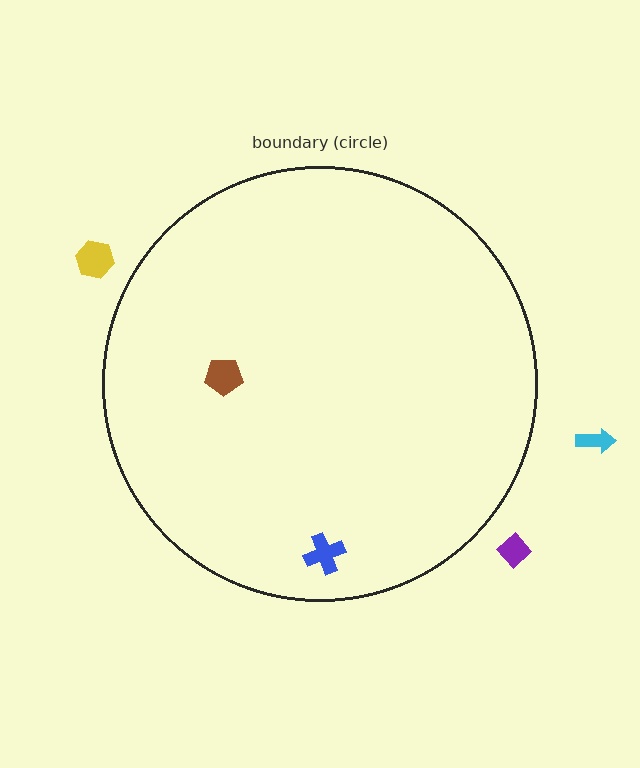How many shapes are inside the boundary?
2 inside, 3 outside.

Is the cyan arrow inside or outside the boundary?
Outside.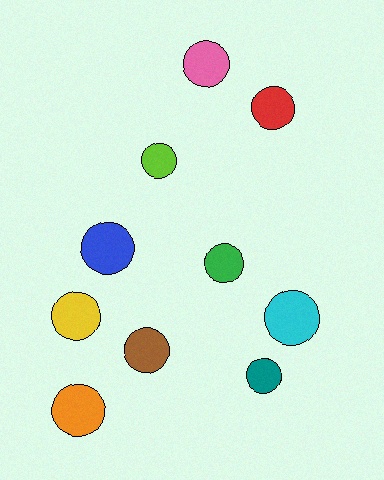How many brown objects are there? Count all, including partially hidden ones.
There is 1 brown object.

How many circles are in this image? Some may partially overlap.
There are 10 circles.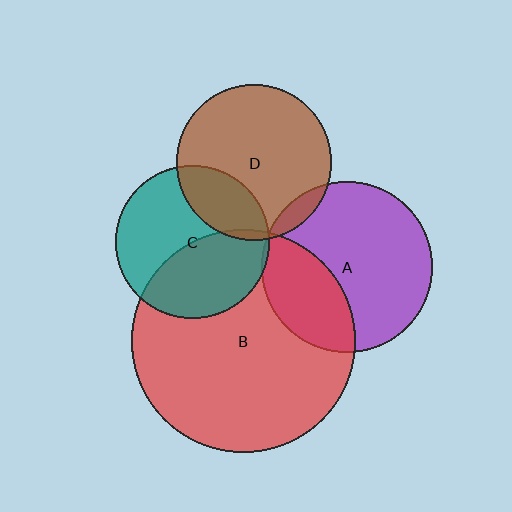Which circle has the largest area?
Circle B (red).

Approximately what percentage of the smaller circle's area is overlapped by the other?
Approximately 25%.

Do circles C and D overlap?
Yes.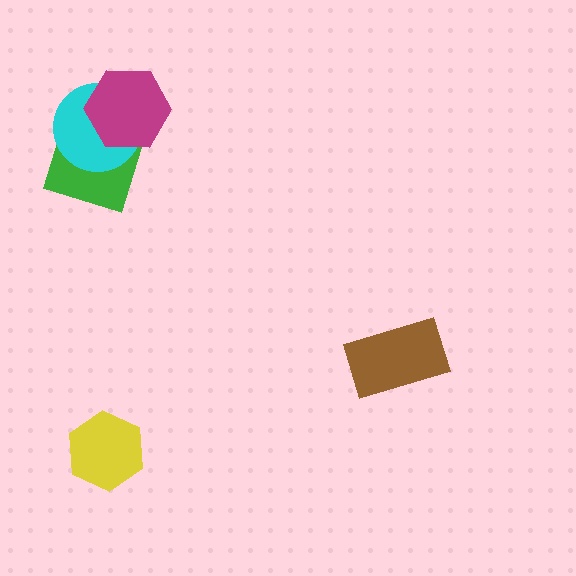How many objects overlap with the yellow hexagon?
0 objects overlap with the yellow hexagon.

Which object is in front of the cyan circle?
The magenta hexagon is in front of the cyan circle.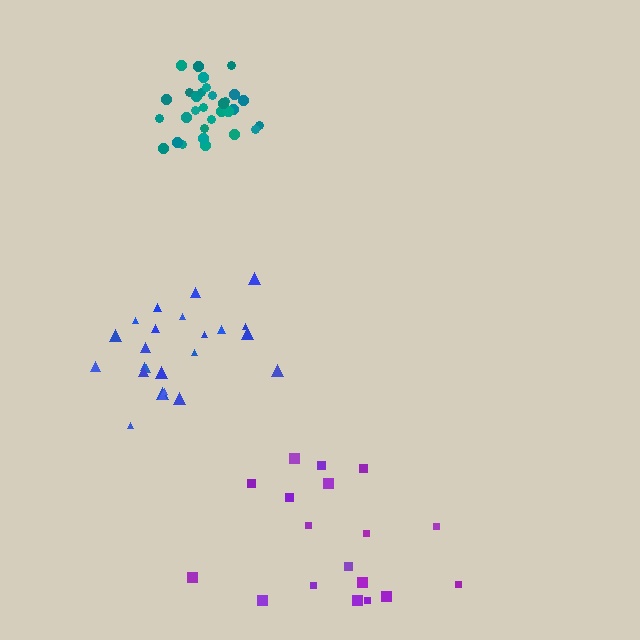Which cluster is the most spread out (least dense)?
Purple.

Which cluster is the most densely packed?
Teal.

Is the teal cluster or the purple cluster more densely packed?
Teal.